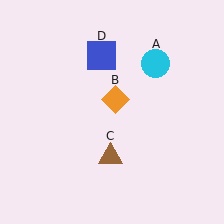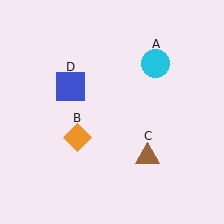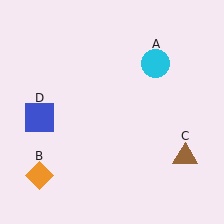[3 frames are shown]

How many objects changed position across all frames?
3 objects changed position: orange diamond (object B), brown triangle (object C), blue square (object D).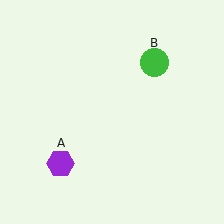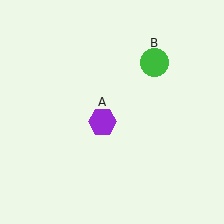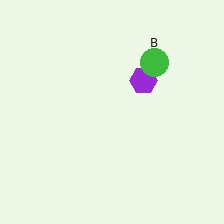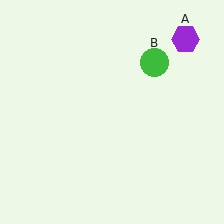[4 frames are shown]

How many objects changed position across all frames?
1 object changed position: purple hexagon (object A).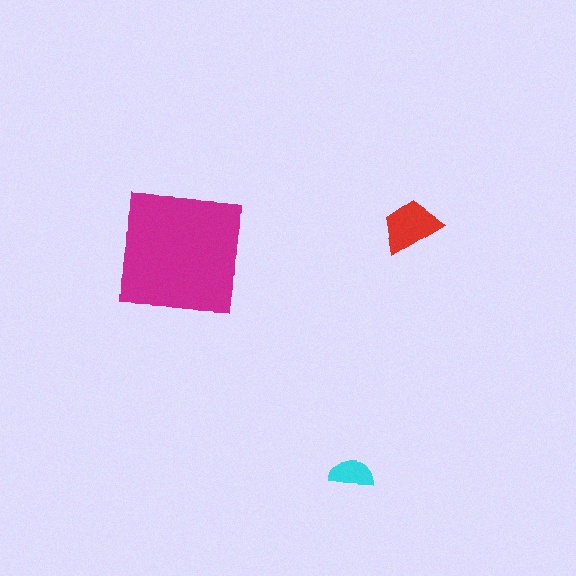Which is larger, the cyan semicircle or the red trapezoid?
The red trapezoid.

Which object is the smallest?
The cyan semicircle.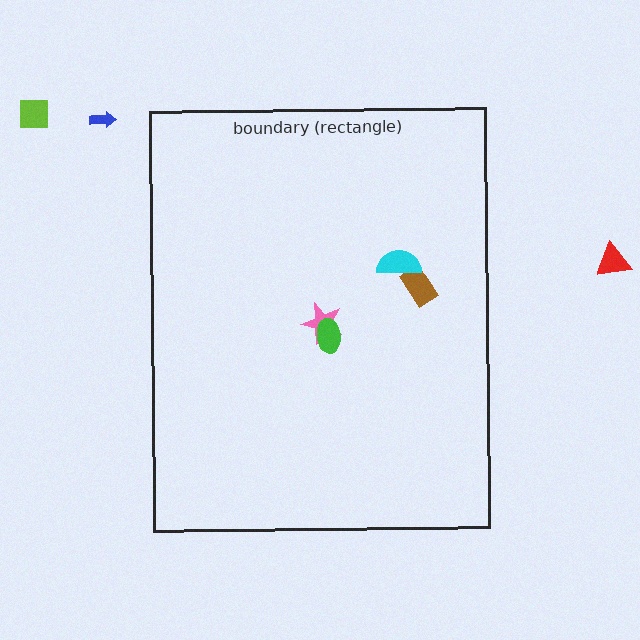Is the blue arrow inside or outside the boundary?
Outside.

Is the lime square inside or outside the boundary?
Outside.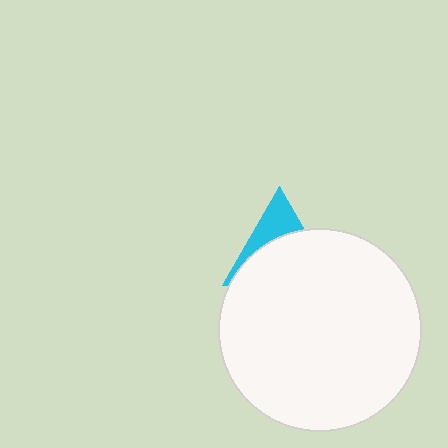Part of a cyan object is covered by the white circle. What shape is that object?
It is a triangle.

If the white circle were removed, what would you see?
You would see the complete cyan triangle.